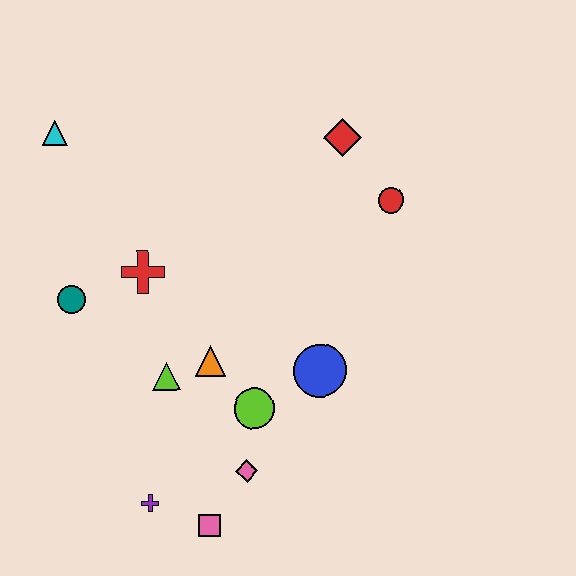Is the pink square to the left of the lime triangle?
No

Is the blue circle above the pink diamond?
Yes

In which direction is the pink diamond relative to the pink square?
The pink diamond is above the pink square.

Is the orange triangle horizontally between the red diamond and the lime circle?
No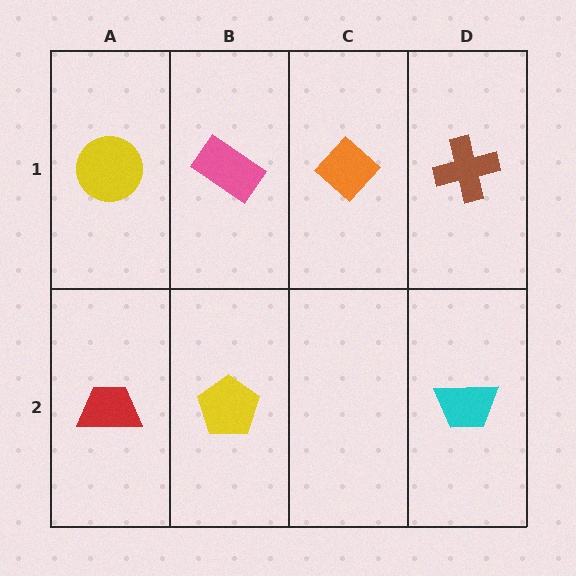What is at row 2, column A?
A red trapezoid.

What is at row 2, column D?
A cyan trapezoid.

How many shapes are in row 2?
3 shapes.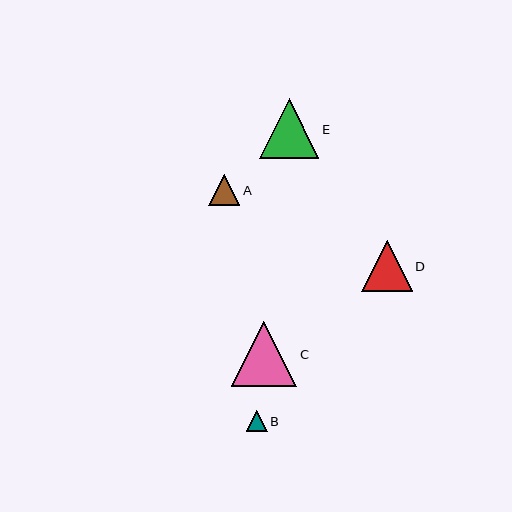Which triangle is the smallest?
Triangle B is the smallest with a size of approximately 21 pixels.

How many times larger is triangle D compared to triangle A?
Triangle D is approximately 1.6 times the size of triangle A.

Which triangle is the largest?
Triangle C is the largest with a size of approximately 66 pixels.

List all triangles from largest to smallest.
From largest to smallest: C, E, D, A, B.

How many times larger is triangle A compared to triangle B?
Triangle A is approximately 1.5 times the size of triangle B.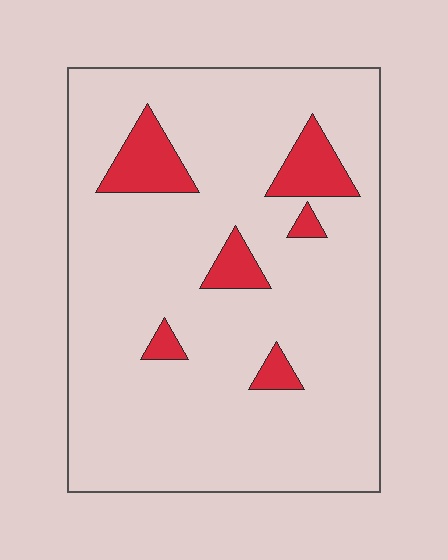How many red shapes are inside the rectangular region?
6.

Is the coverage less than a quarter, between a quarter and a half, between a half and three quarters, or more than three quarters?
Less than a quarter.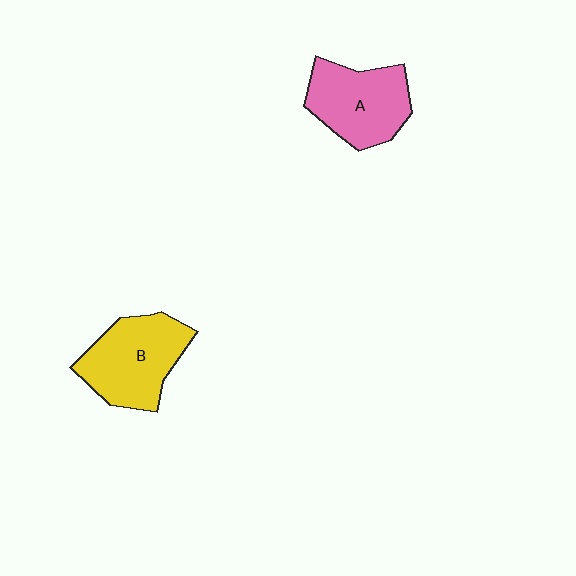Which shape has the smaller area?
Shape A (pink).